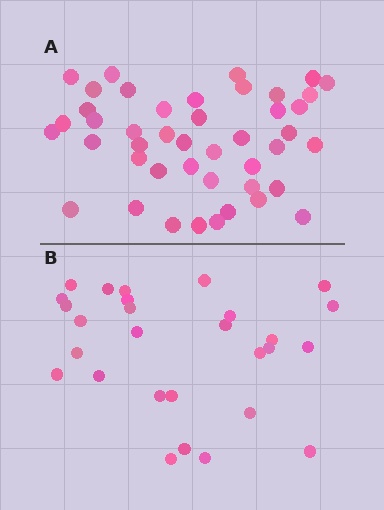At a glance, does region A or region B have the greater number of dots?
Region A (the top region) has more dots.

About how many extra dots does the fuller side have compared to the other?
Region A has approximately 15 more dots than region B.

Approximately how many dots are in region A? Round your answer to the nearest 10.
About 40 dots. (The exact count is 44, which rounds to 40.)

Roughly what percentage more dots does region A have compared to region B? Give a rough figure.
About 55% more.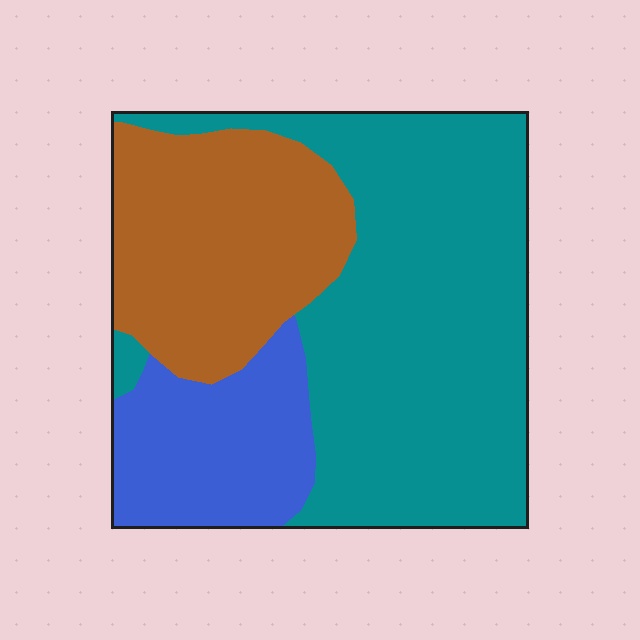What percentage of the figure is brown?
Brown covers roughly 30% of the figure.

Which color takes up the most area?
Teal, at roughly 55%.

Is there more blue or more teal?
Teal.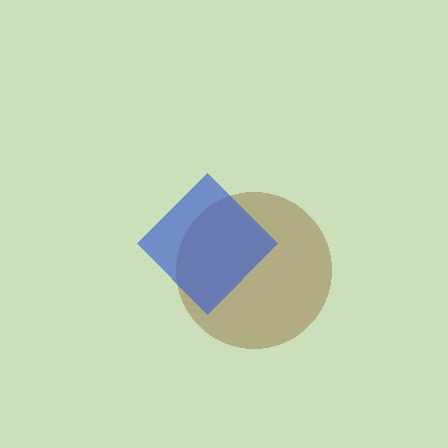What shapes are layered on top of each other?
The layered shapes are: a brown circle, a blue diamond.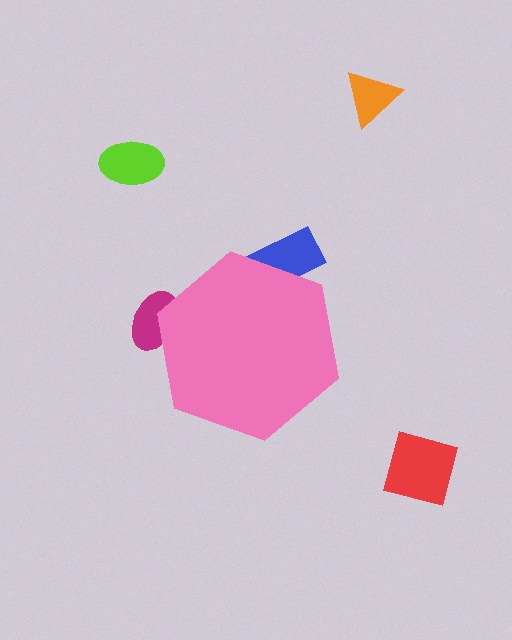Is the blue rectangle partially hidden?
Yes, the blue rectangle is partially hidden behind the pink hexagon.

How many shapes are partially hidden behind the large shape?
2 shapes are partially hidden.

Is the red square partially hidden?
No, the red square is fully visible.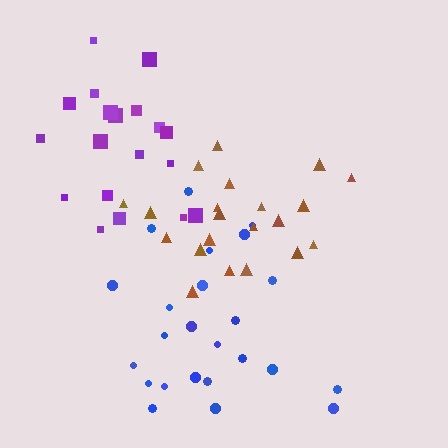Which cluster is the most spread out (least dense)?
Blue.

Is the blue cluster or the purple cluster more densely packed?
Purple.